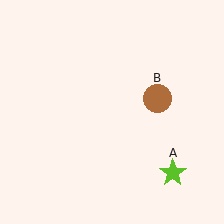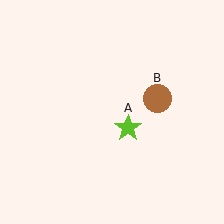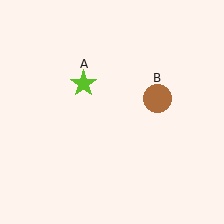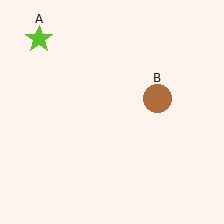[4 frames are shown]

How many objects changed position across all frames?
1 object changed position: lime star (object A).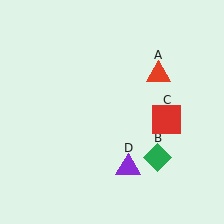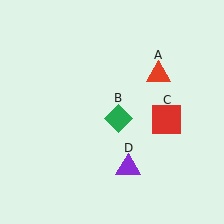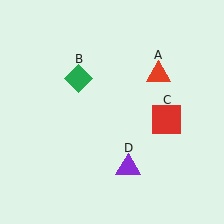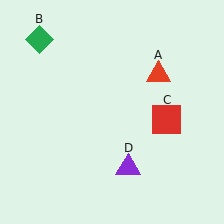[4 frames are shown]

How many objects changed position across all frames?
1 object changed position: green diamond (object B).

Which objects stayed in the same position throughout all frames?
Red triangle (object A) and red square (object C) and purple triangle (object D) remained stationary.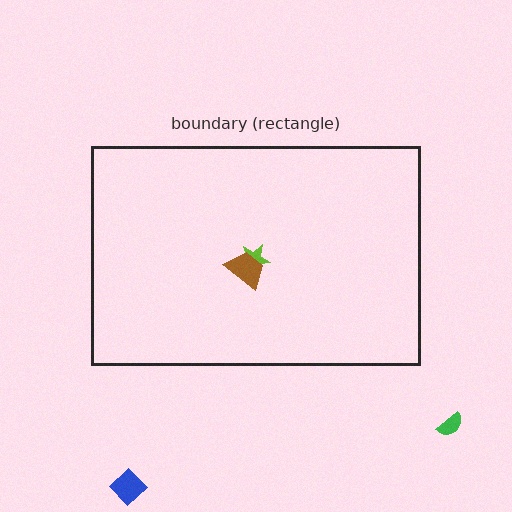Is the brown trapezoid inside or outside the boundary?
Inside.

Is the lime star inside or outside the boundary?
Inside.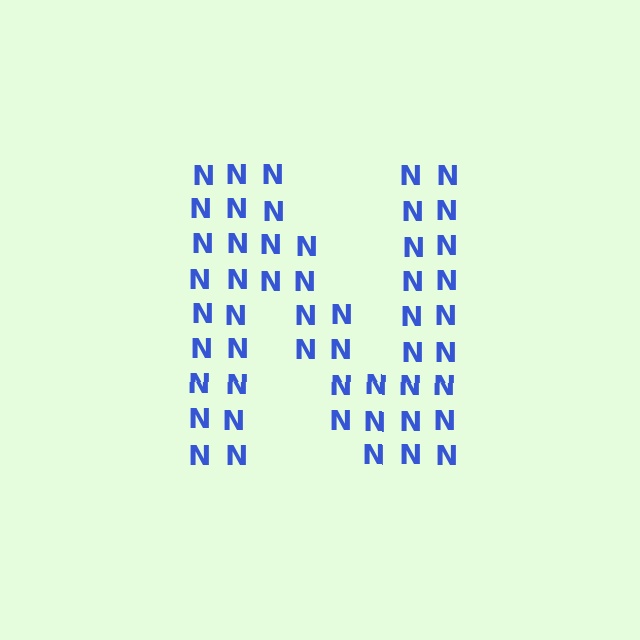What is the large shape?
The large shape is the letter N.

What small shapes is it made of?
It is made of small letter N's.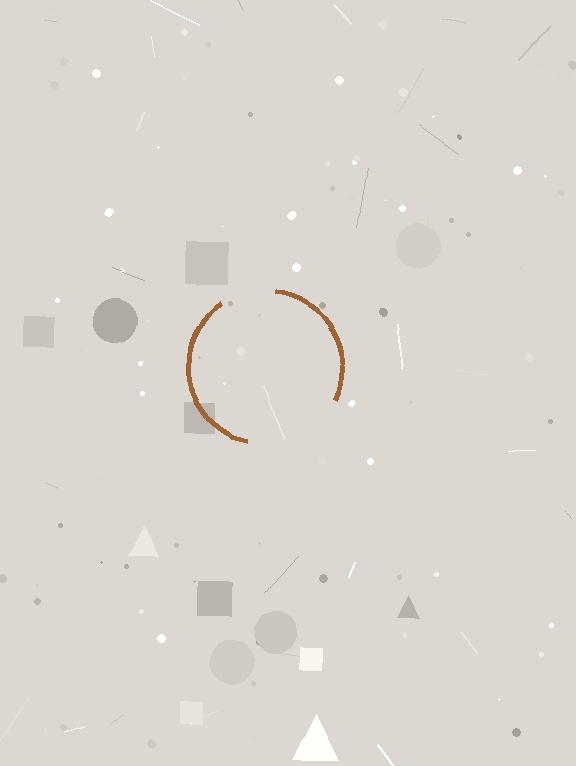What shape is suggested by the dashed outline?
The dashed outline suggests a circle.